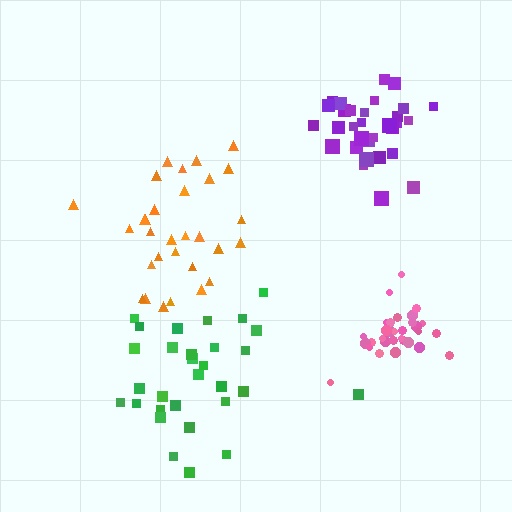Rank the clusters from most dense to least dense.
pink, purple, orange, green.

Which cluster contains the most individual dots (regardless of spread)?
Pink (32).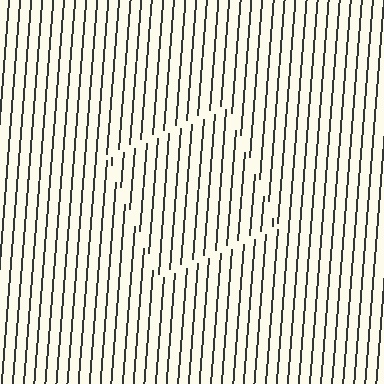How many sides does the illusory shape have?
4 sides — the line-ends trace a square.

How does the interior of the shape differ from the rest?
The interior of the shape contains the same grating, shifted by half a period — the contour is defined by the phase discontinuity where line-ends from the inner and outer gratings abut.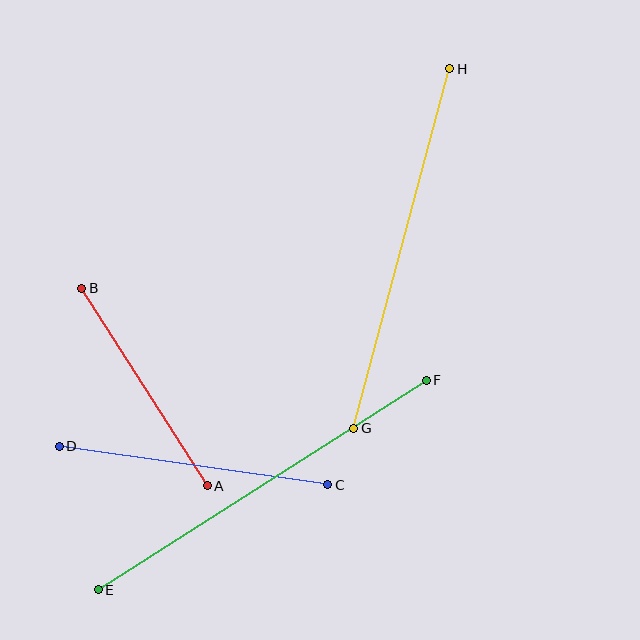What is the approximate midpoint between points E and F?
The midpoint is at approximately (262, 485) pixels.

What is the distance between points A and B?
The distance is approximately 234 pixels.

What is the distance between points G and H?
The distance is approximately 372 pixels.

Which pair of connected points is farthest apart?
Points E and F are farthest apart.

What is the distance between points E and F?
The distance is approximately 389 pixels.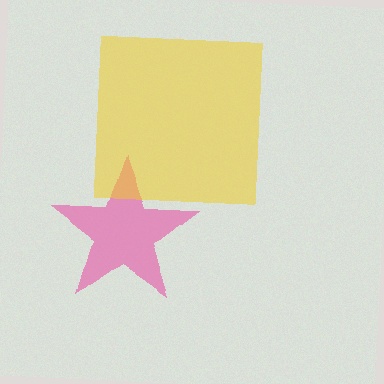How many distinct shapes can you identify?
There are 2 distinct shapes: a pink star, a yellow square.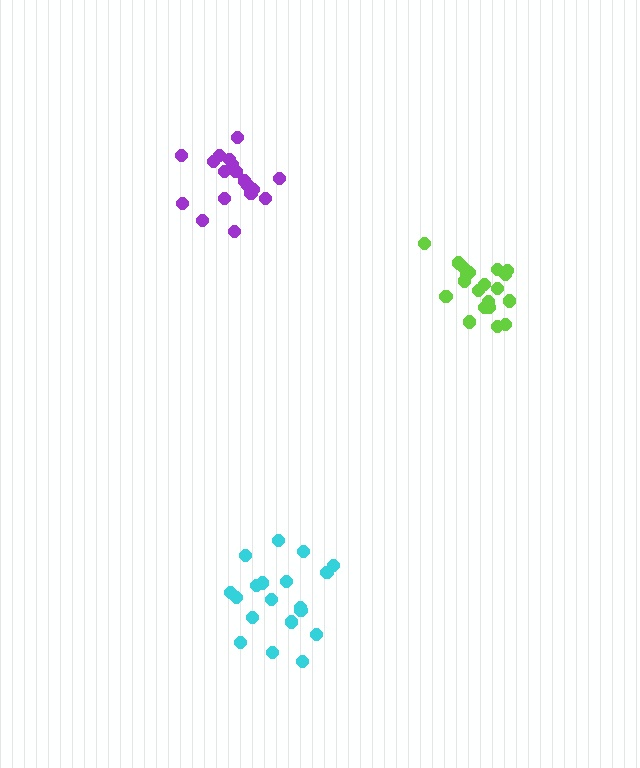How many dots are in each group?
Group 1: 20 dots, Group 2: 18 dots, Group 3: 19 dots (57 total).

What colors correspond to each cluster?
The clusters are colored: lime, purple, cyan.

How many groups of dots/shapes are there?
There are 3 groups.